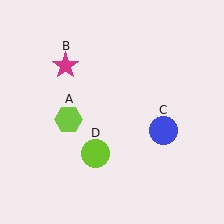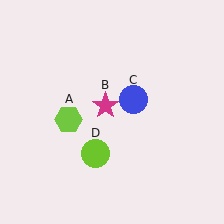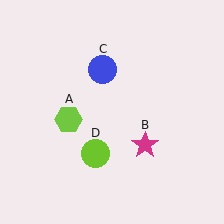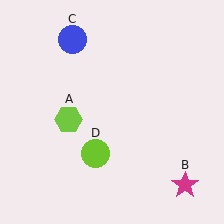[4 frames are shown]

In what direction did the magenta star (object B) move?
The magenta star (object B) moved down and to the right.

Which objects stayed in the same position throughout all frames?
Lime hexagon (object A) and lime circle (object D) remained stationary.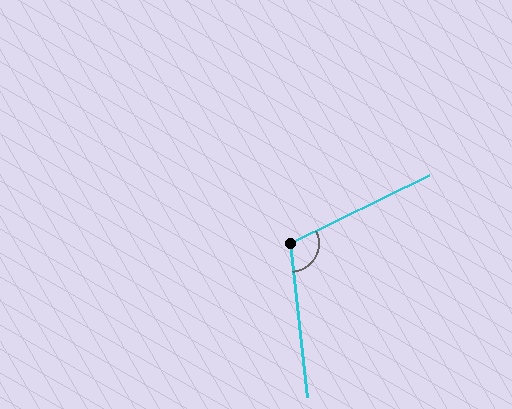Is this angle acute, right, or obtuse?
It is obtuse.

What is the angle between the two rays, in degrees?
Approximately 110 degrees.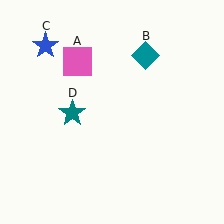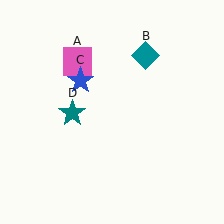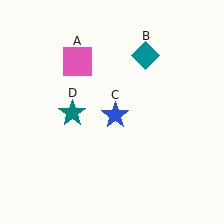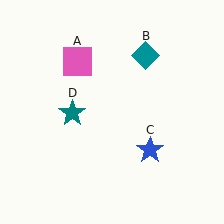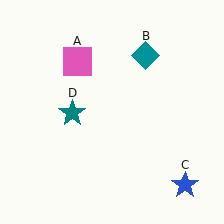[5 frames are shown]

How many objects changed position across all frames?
1 object changed position: blue star (object C).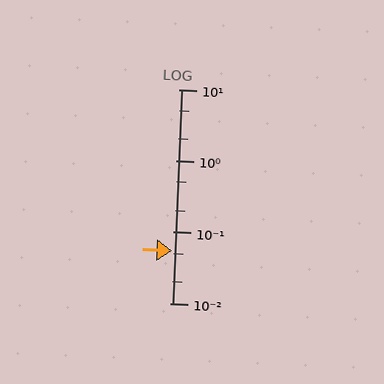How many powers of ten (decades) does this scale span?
The scale spans 3 decades, from 0.01 to 10.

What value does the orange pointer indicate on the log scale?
The pointer indicates approximately 0.054.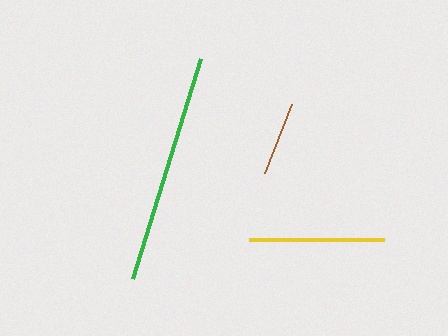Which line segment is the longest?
The green line is the longest at approximately 231 pixels.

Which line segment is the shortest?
The brown line is the shortest at approximately 74 pixels.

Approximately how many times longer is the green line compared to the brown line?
The green line is approximately 3.1 times the length of the brown line.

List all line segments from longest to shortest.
From longest to shortest: green, yellow, brown.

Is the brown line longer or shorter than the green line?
The green line is longer than the brown line.